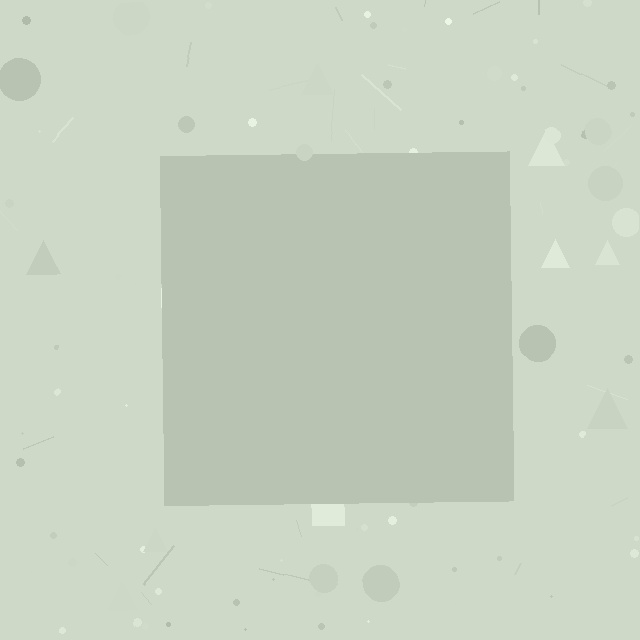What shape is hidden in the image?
A square is hidden in the image.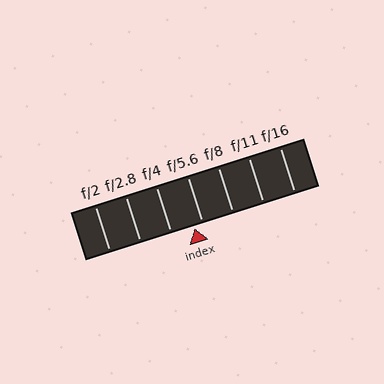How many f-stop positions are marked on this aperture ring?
There are 7 f-stop positions marked.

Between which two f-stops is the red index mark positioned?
The index mark is between f/4 and f/5.6.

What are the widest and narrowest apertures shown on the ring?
The widest aperture shown is f/2 and the narrowest is f/16.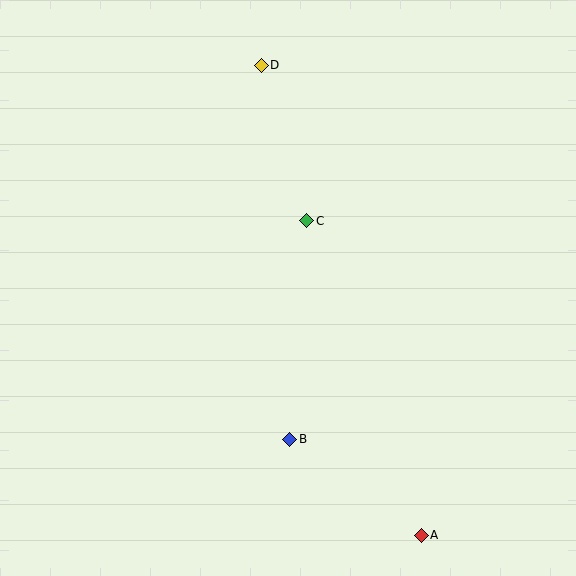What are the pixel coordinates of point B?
Point B is at (290, 439).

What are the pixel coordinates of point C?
Point C is at (307, 221).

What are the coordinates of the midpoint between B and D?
The midpoint between B and D is at (275, 252).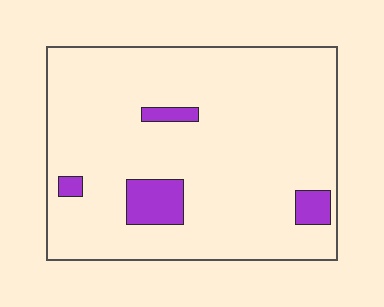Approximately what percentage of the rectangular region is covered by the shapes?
Approximately 10%.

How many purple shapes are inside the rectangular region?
4.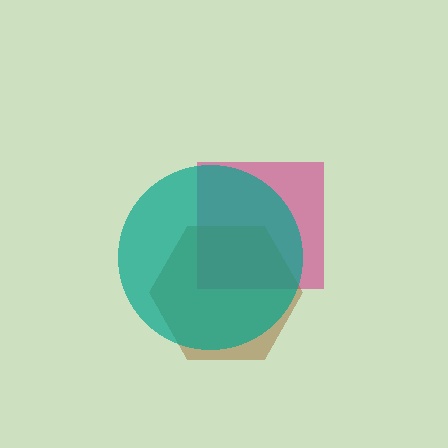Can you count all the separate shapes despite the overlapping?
Yes, there are 3 separate shapes.